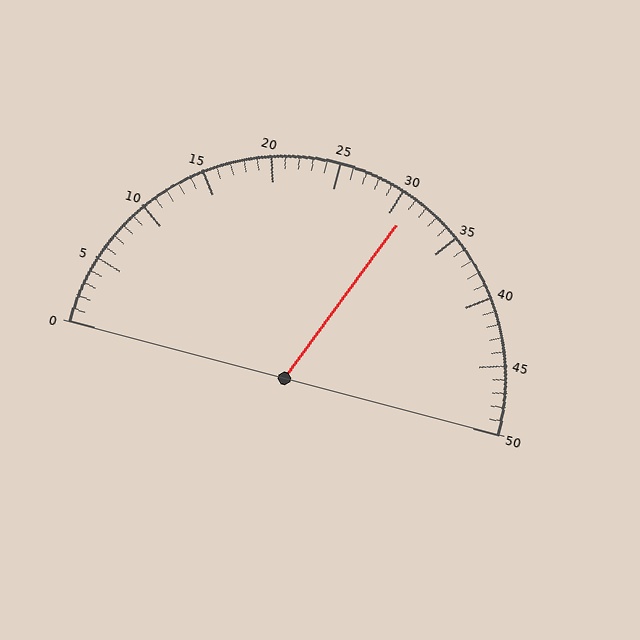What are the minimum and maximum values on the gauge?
The gauge ranges from 0 to 50.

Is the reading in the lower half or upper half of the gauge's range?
The reading is in the upper half of the range (0 to 50).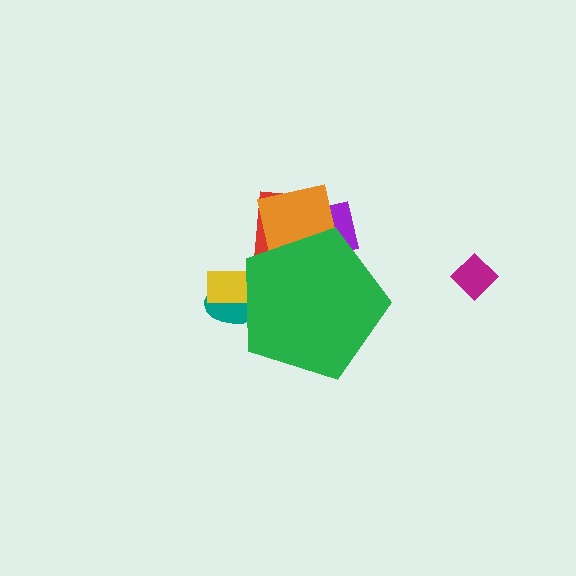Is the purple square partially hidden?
Yes, the purple square is partially hidden behind the green pentagon.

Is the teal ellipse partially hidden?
Yes, the teal ellipse is partially hidden behind the green pentagon.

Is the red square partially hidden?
Yes, the red square is partially hidden behind the green pentagon.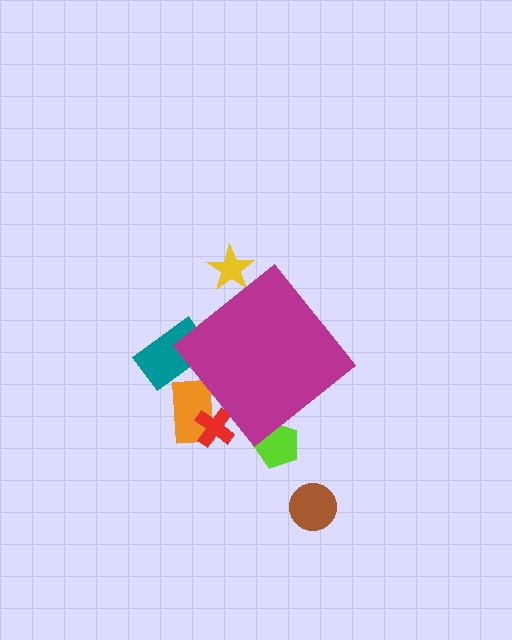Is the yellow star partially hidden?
Yes, the yellow star is partially hidden behind the magenta diamond.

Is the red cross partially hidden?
Yes, the red cross is partially hidden behind the magenta diamond.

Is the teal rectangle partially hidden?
Yes, the teal rectangle is partially hidden behind the magenta diamond.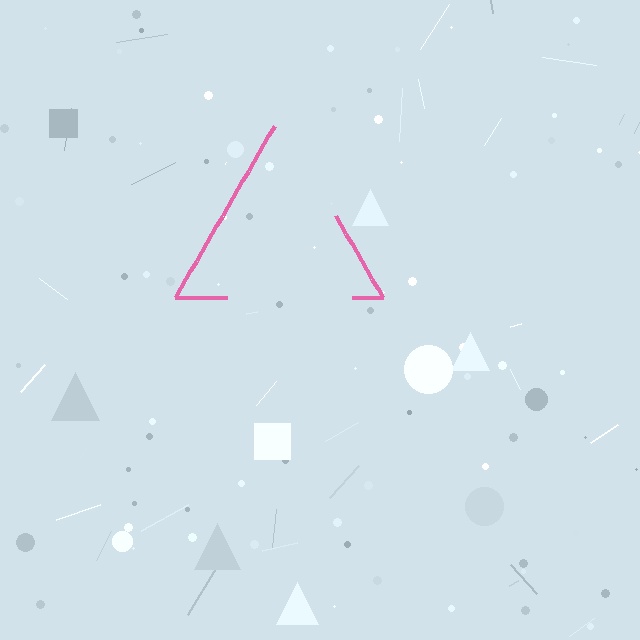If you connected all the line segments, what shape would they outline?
They would outline a triangle.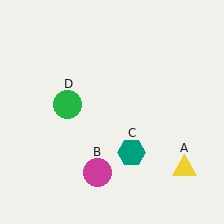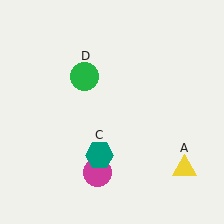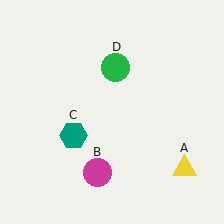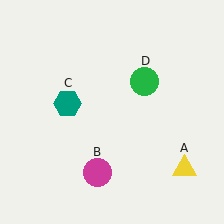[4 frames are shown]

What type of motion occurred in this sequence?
The teal hexagon (object C), green circle (object D) rotated clockwise around the center of the scene.